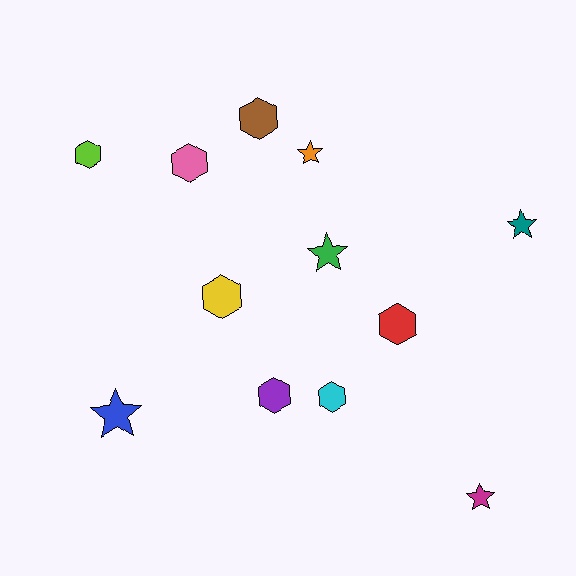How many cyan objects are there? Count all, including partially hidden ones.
There is 1 cyan object.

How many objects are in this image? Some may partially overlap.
There are 12 objects.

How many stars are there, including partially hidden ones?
There are 5 stars.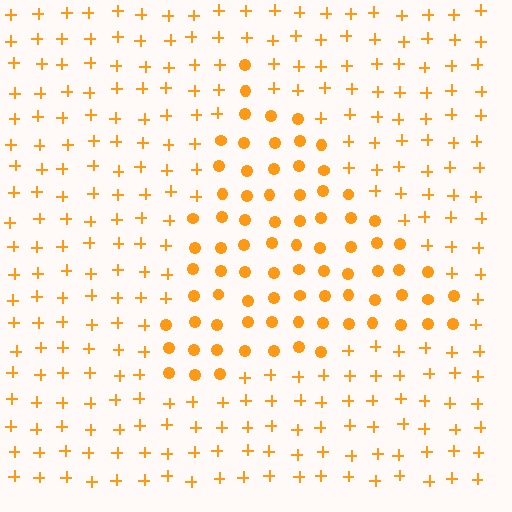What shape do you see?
I see a triangle.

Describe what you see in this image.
The image is filled with small orange elements arranged in a uniform grid. A triangle-shaped region contains circles, while the surrounding area contains plus signs. The boundary is defined purely by the change in element shape.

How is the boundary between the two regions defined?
The boundary is defined by a change in element shape: circles inside vs. plus signs outside. All elements share the same color and spacing.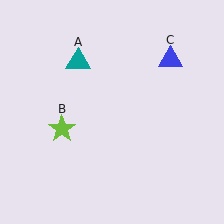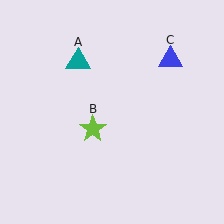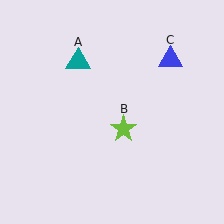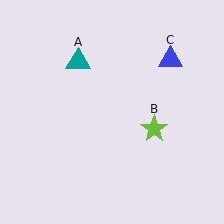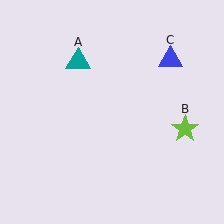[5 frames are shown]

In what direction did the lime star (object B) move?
The lime star (object B) moved right.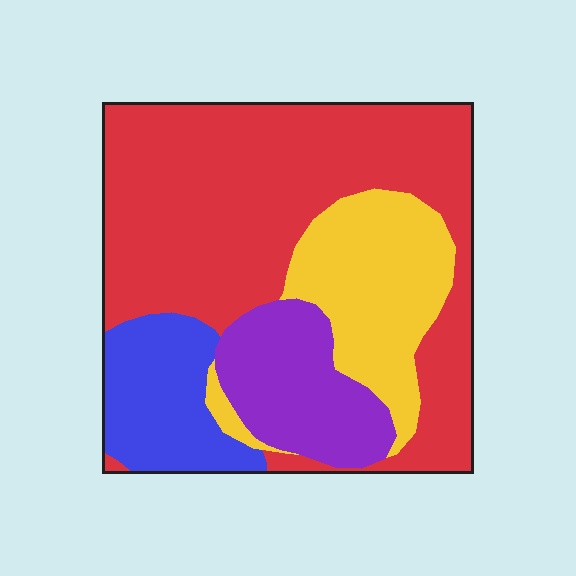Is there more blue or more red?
Red.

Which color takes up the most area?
Red, at roughly 55%.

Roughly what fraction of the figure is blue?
Blue takes up about one eighth (1/8) of the figure.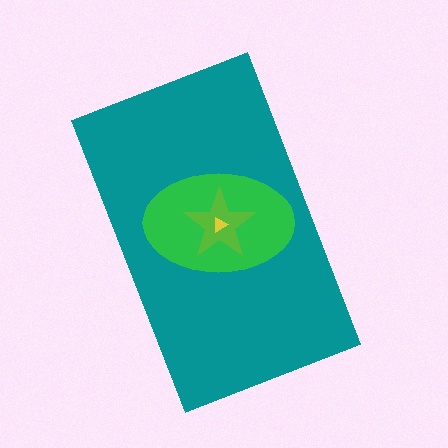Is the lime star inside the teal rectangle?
Yes.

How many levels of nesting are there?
4.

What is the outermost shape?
The teal rectangle.